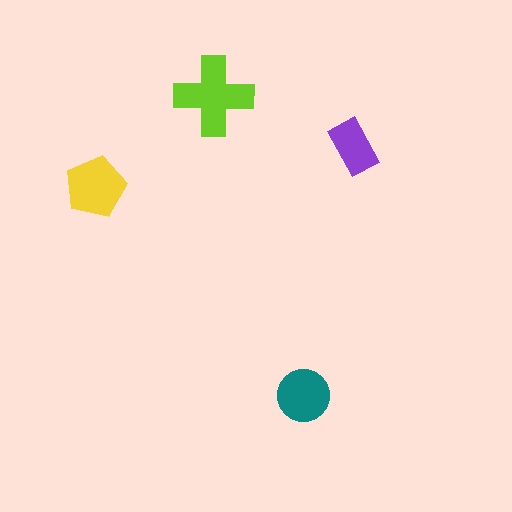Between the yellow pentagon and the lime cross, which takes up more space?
The lime cross.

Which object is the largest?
The lime cross.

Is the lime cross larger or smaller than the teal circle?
Larger.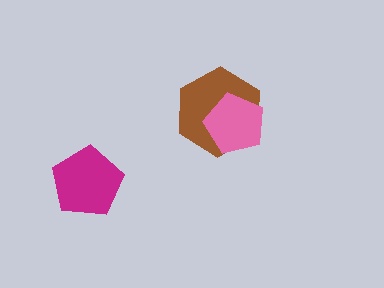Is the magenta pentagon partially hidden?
No, no other shape covers it.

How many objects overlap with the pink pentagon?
1 object overlaps with the pink pentagon.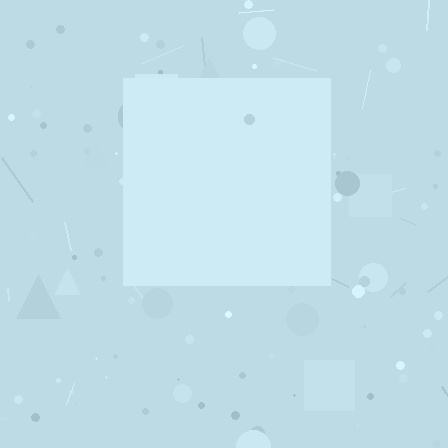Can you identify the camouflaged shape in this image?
The camouflaged shape is a square.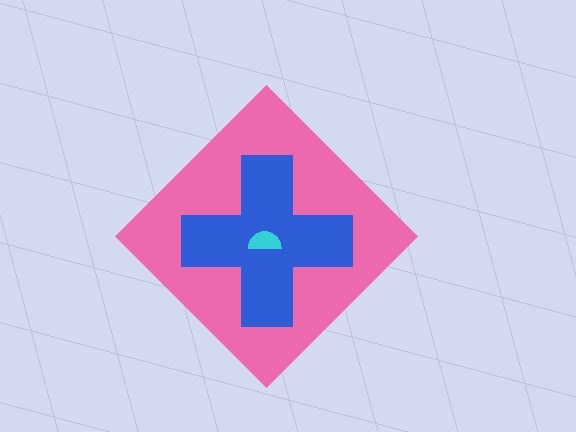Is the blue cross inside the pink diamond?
Yes.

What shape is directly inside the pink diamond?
The blue cross.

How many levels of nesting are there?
3.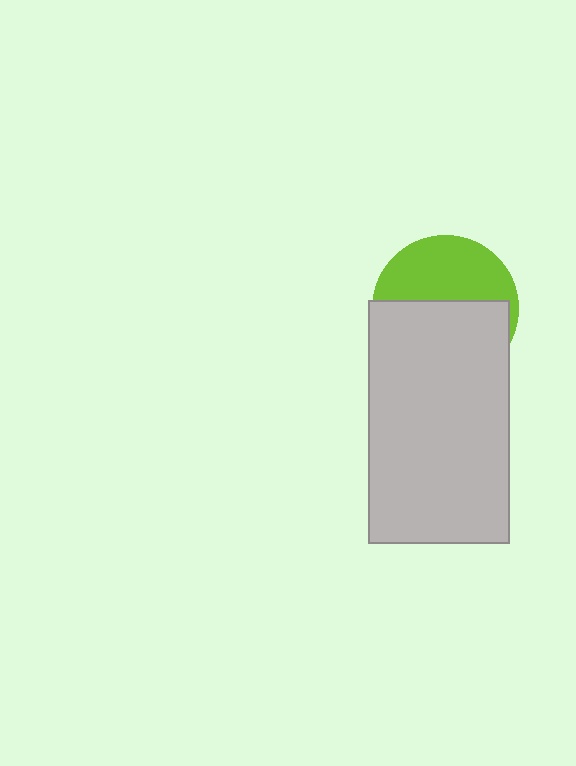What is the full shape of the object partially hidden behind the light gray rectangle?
The partially hidden object is a lime circle.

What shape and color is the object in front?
The object in front is a light gray rectangle.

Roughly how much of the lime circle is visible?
A small part of it is visible (roughly 44%).